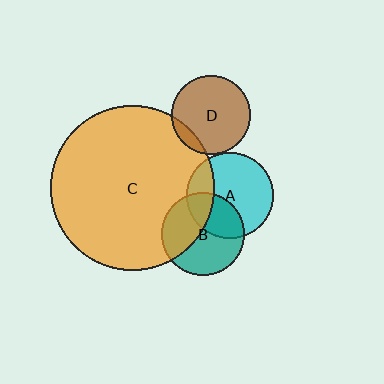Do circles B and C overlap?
Yes.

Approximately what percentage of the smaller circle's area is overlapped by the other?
Approximately 40%.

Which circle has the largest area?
Circle C (orange).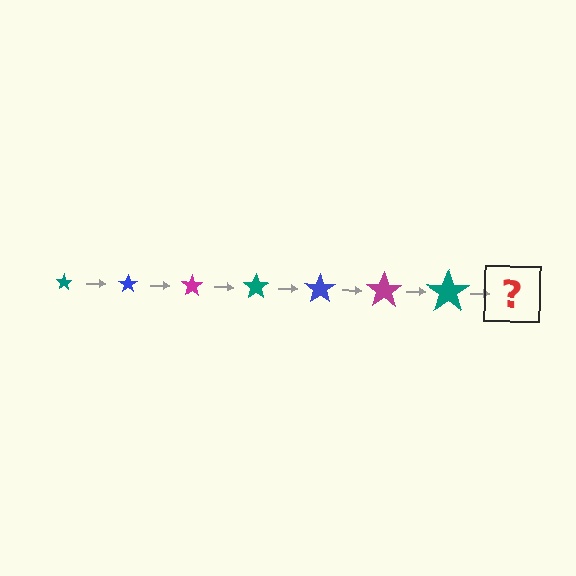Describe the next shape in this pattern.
It should be a blue star, larger than the previous one.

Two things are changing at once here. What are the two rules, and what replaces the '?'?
The two rules are that the star grows larger each step and the color cycles through teal, blue, and magenta. The '?' should be a blue star, larger than the previous one.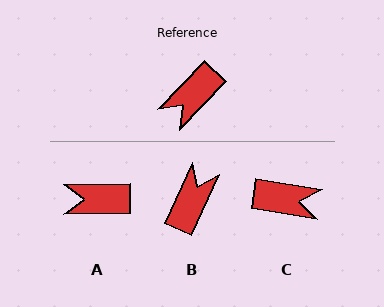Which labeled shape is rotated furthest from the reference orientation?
B, about 161 degrees away.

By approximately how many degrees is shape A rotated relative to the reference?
Approximately 46 degrees clockwise.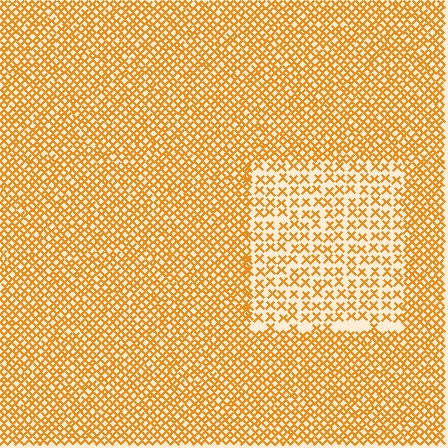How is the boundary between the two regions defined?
The boundary is defined by a change in element density (approximately 2.0x ratio). All elements are the same color, size, and shape.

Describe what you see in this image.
The image contains small orange elements arranged at two different densities. A rectangle-shaped region is visible where the elements are less densely packed than the surrounding area.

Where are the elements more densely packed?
The elements are more densely packed outside the rectangle boundary.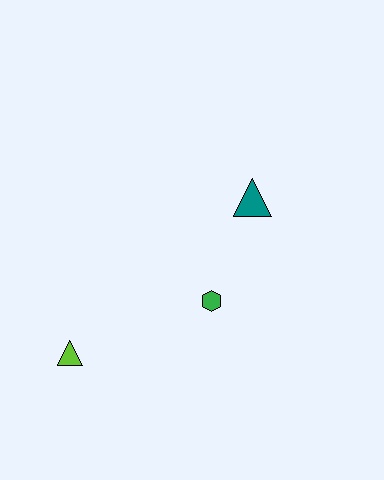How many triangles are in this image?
There are 2 triangles.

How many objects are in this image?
There are 3 objects.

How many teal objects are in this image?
There is 1 teal object.